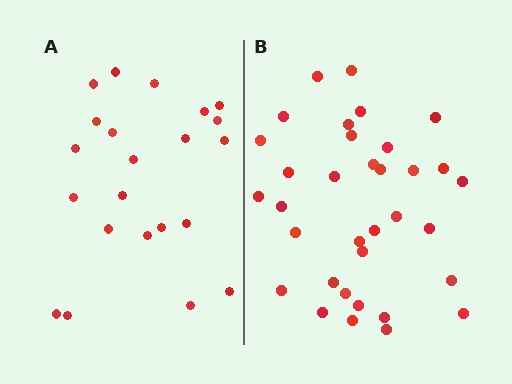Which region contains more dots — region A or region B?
Region B (the right region) has more dots.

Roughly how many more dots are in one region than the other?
Region B has roughly 12 or so more dots than region A.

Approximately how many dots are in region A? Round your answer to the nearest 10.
About 20 dots. (The exact count is 22, which rounds to 20.)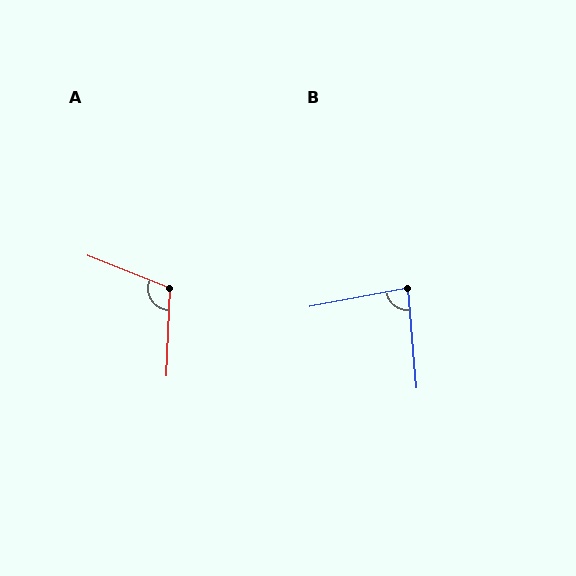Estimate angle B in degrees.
Approximately 84 degrees.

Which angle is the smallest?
B, at approximately 84 degrees.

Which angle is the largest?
A, at approximately 109 degrees.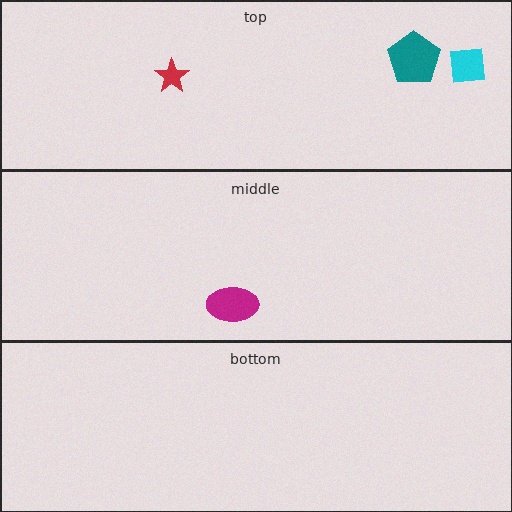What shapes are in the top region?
The teal pentagon, the red star, the cyan square.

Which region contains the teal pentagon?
The top region.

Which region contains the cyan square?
The top region.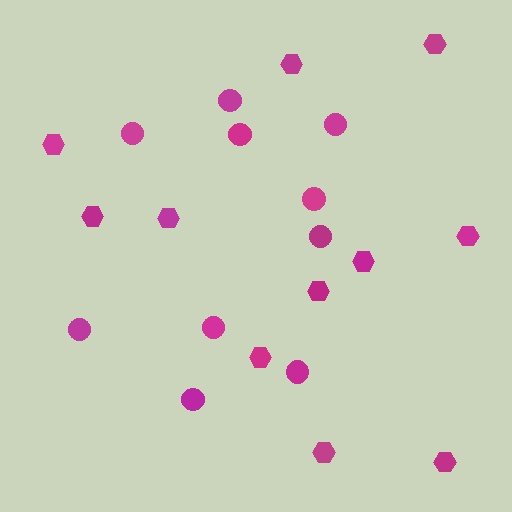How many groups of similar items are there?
There are 2 groups: one group of hexagons (11) and one group of circles (10).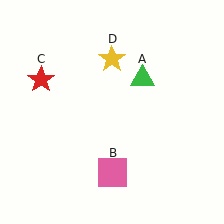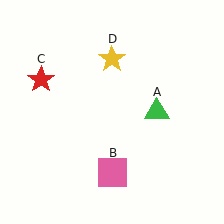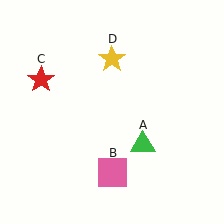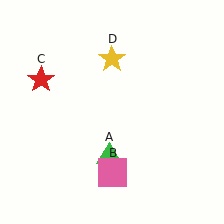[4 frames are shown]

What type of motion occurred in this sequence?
The green triangle (object A) rotated clockwise around the center of the scene.